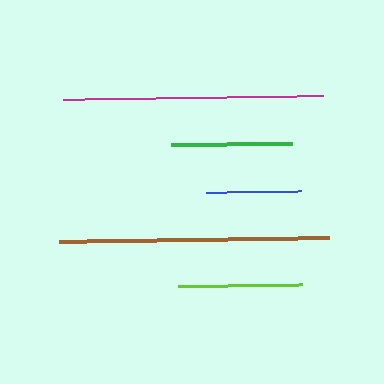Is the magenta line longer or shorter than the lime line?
The magenta line is longer than the lime line.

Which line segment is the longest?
The brown line is the longest at approximately 270 pixels.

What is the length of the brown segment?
The brown segment is approximately 270 pixels long.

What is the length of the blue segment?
The blue segment is approximately 95 pixels long.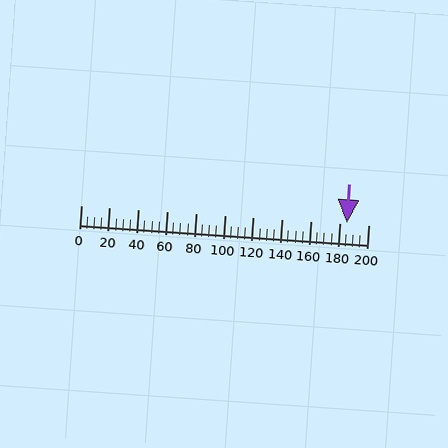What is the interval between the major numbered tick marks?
The major tick marks are spaced 20 units apart.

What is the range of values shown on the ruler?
The ruler shows values from 0 to 200.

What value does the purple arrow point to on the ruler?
The purple arrow points to approximately 185.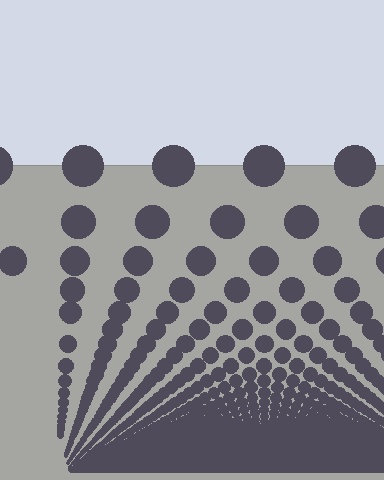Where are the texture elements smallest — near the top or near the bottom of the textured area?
Near the bottom.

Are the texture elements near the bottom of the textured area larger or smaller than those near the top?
Smaller. The gradient is inverted — elements near the bottom are smaller and denser.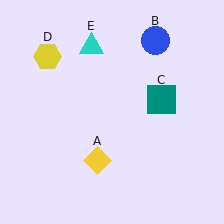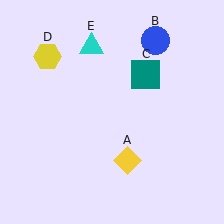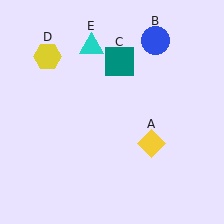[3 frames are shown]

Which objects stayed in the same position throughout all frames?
Blue circle (object B) and yellow hexagon (object D) and cyan triangle (object E) remained stationary.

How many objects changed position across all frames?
2 objects changed position: yellow diamond (object A), teal square (object C).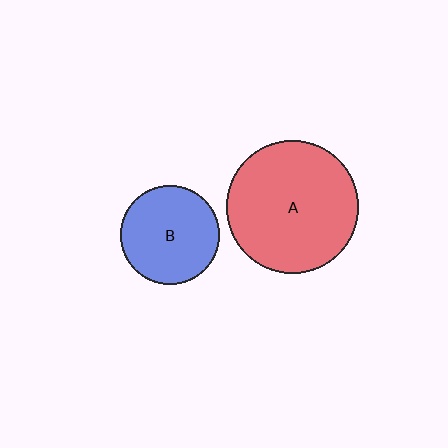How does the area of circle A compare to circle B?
Approximately 1.8 times.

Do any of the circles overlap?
No, none of the circles overlap.